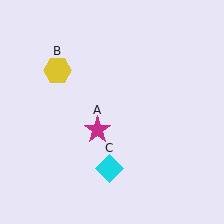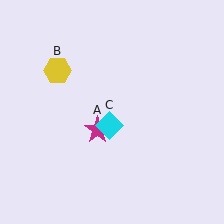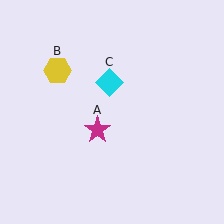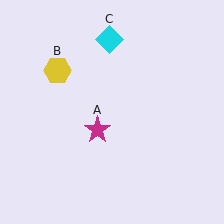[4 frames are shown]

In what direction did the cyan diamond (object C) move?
The cyan diamond (object C) moved up.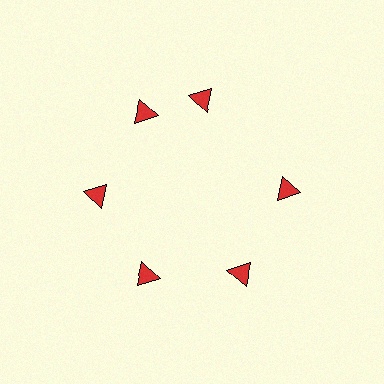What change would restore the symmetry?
The symmetry would be restored by rotating it back into even spacing with its neighbors so that all 6 triangles sit at equal angles and equal distance from the center.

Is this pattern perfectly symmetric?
No. The 6 red triangles are arranged in a ring, but one element near the 1 o'clock position is rotated out of alignment along the ring, breaking the 6-fold rotational symmetry.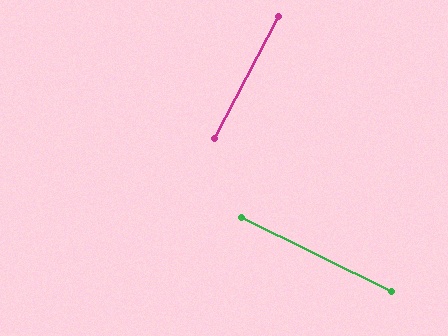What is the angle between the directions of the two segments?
Approximately 88 degrees.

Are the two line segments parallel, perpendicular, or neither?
Perpendicular — they meet at approximately 88°.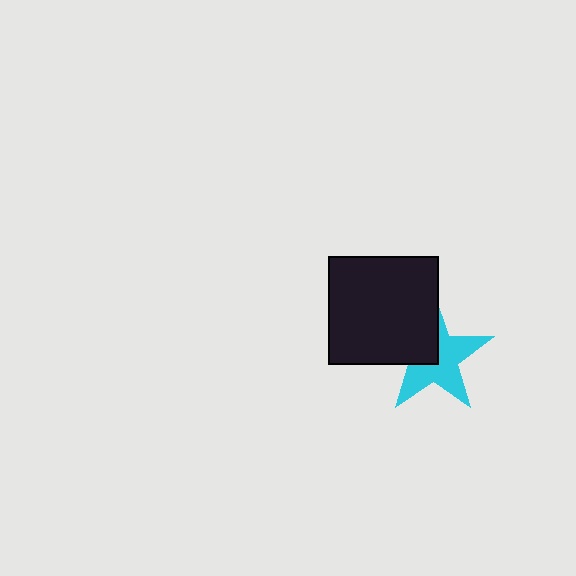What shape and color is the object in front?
The object in front is a black rectangle.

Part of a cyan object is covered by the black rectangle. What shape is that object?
It is a star.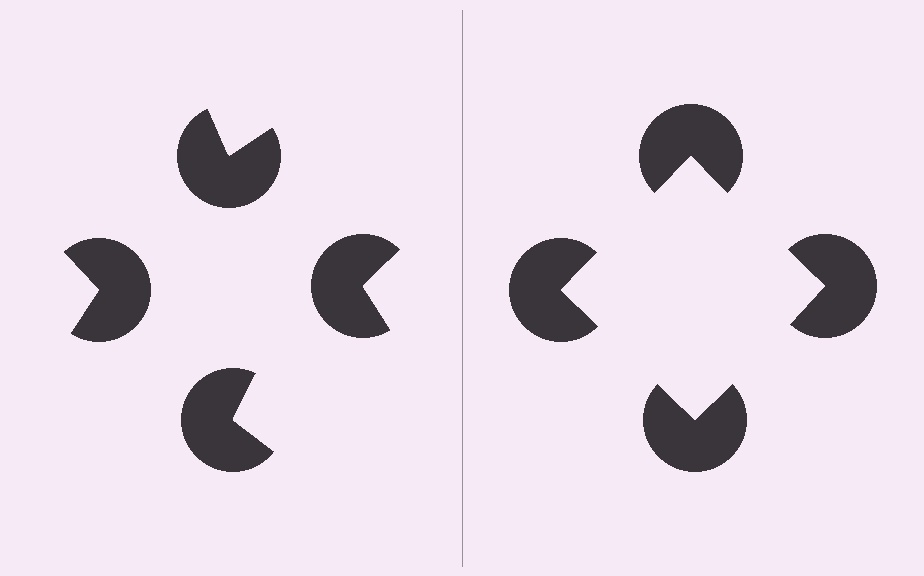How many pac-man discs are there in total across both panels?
8 — 4 on each side.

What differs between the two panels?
The pac-man discs are positioned identically on both sides; only the wedge orientations differ. On the right they align to a square; on the left they are misaligned.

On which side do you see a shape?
An illusory square appears on the right side. On the left side the wedge cuts are rotated, so no coherent shape forms.